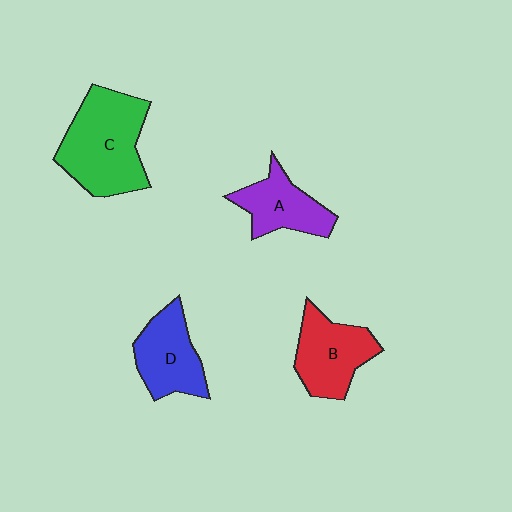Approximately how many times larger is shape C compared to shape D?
Approximately 1.5 times.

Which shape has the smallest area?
Shape A (purple).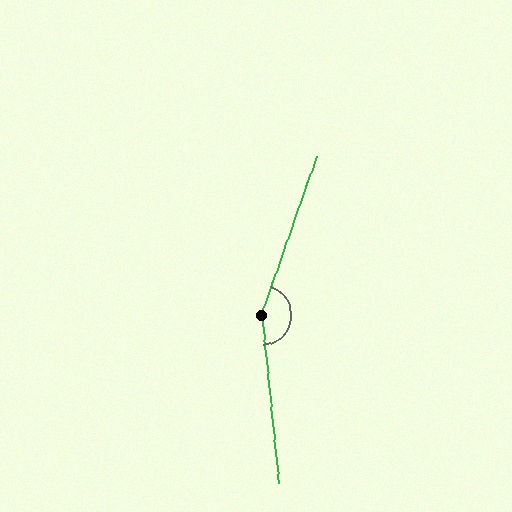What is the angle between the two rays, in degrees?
Approximately 155 degrees.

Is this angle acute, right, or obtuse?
It is obtuse.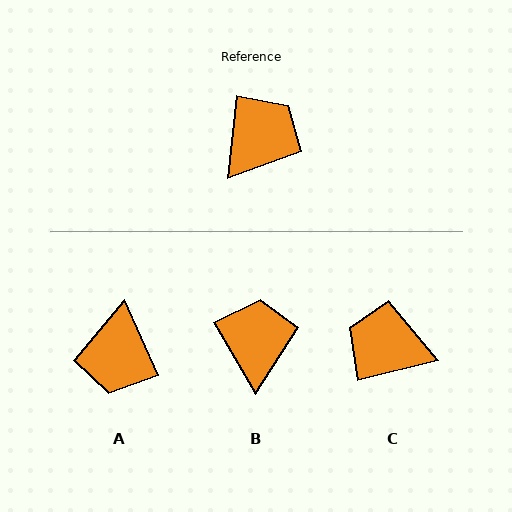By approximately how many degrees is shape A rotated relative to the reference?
Approximately 150 degrees clockwise.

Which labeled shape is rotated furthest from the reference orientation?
A, about 150 degrees away.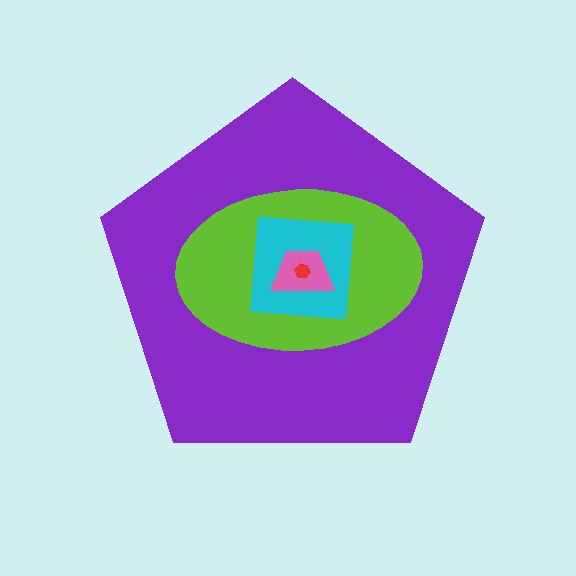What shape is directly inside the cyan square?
The pink trapezoid.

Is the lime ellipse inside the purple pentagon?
Yes.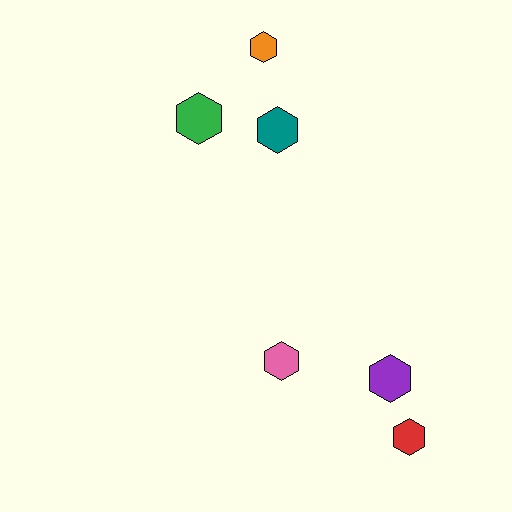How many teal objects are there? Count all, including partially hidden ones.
There is 1 teal object.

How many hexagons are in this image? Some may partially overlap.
There are 6 hexagons.